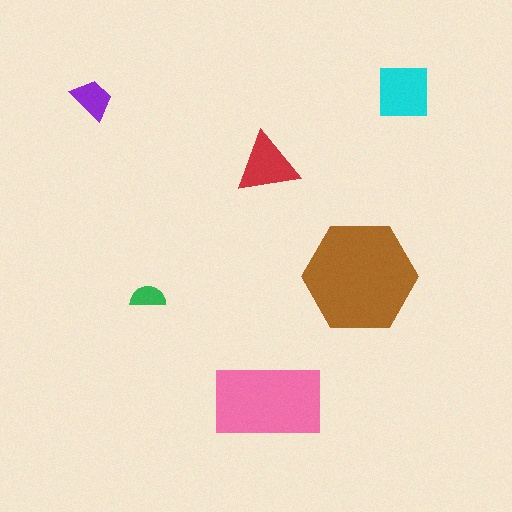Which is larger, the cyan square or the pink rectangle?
The pink rectangle.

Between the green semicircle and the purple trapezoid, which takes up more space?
The purple trapezoid.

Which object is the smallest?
The green semicircle.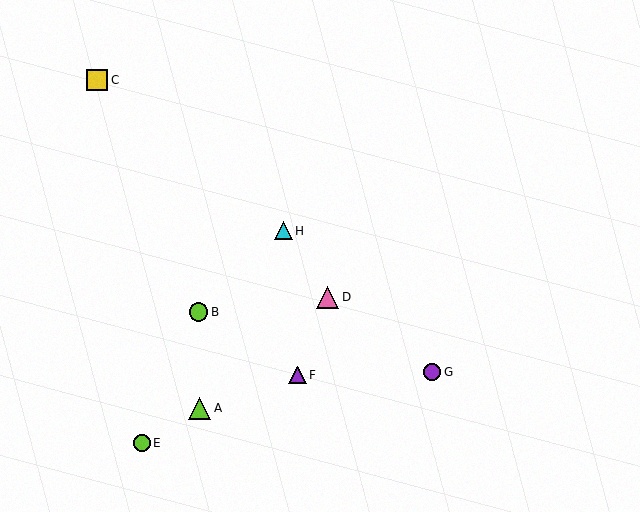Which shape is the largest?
The pink triangle (labeled D) is the largest.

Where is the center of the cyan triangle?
The center of the cyan triangle is at (283, 231).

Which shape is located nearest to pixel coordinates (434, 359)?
The purple circle (labeled G) at (432, 372) is nearest to that location.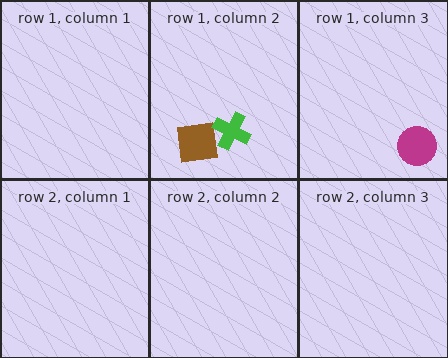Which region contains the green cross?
The row 1, column 2 region.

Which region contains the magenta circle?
The row 1, column 3 region.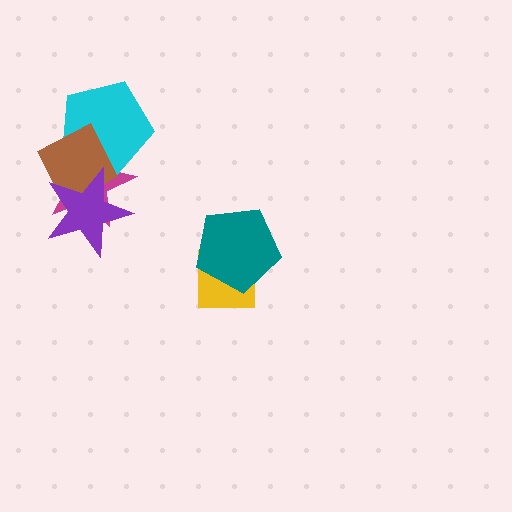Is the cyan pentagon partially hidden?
Yes, it is partially covered by another shape.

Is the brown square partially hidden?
Yes, it is partially covered by another shape.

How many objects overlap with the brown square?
3 objects overlap with the brown square.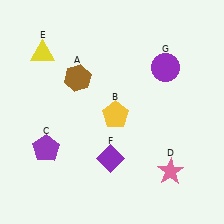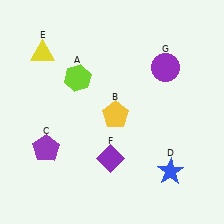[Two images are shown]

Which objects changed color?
A changed from brown to lime. D changed from pink to blue.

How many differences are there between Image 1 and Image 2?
There are 2 differences between the two images.